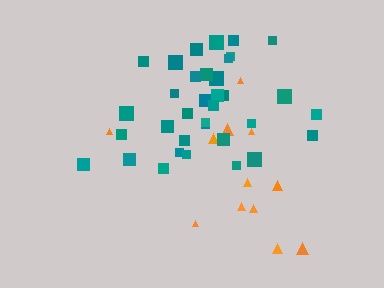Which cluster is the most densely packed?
Teal.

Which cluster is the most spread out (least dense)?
Orange.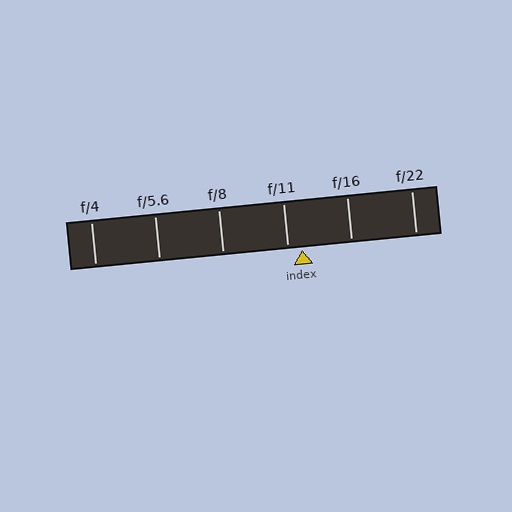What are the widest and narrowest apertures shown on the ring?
The widest aperture shown is f/4 and the narrowest is f/22.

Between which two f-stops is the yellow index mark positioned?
The index mark is between f/11 and f/16.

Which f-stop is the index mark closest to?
The index mark is closest to f/11.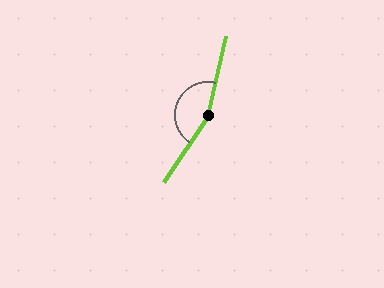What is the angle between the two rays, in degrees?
Approximately 159 degrees.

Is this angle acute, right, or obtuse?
It is obtuse.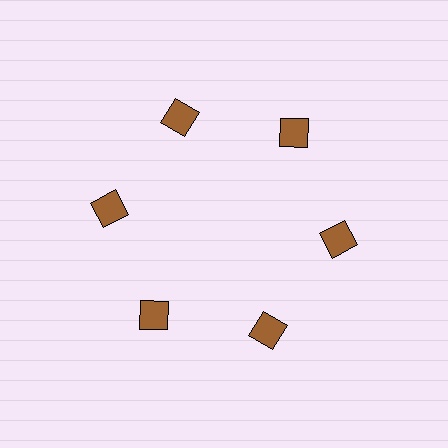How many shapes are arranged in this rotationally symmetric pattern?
There are 6 shapes, arranged in 6 groups of 1.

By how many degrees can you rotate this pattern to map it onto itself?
The pattern maps onto itself every 60 degrees of rotation.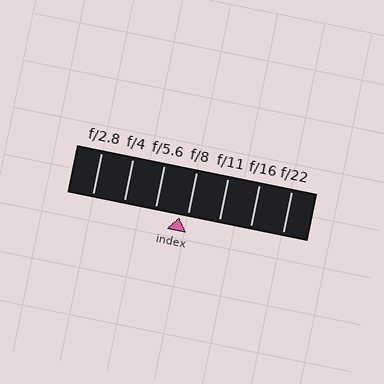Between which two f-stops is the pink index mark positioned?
The index mark is between f/5.6 and f/8.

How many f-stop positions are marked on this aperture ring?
There are 7 f-stop positions marked.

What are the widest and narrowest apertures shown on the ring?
The widest aperture shown is f/2.8 and the narrowest is f/22.